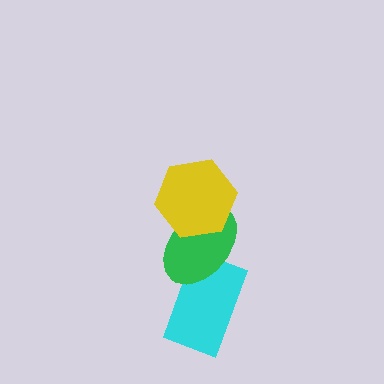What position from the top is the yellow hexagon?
The yellow hexagon is 1st from the top.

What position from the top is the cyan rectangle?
The cyan rectangle is 3rd from the top.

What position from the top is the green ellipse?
The green ellipse is 2nd from the top.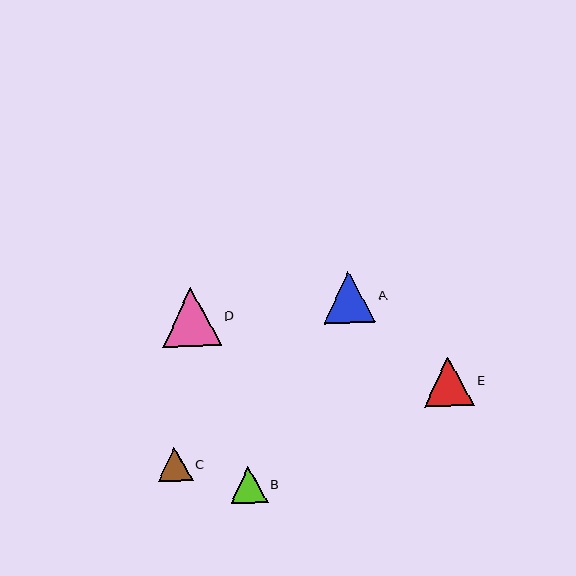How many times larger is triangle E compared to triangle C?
Triangle E is approximately 1.4 times the size of triangle C.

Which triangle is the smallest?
Triangle C is the smallest with a size of approximately 35 pixels.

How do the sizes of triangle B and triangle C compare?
Triangle B and triangle C are approximately the same size.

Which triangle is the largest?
Triangle D is the largest with a size of approximately 59 pixels.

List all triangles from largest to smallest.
From largest to smallest: D, A, E, B, C.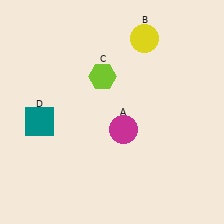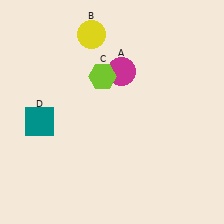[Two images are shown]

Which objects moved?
The objects that moved are: the magenta circle (A), the yellow circle (B).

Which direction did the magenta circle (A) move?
The magenta circle (A) moved up.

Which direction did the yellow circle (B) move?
The yellow circle (B) moved left.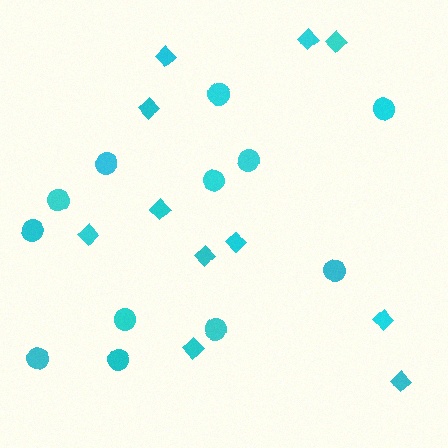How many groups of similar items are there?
There are 2 groups: one group of diamonds (11) and one group of circles (12).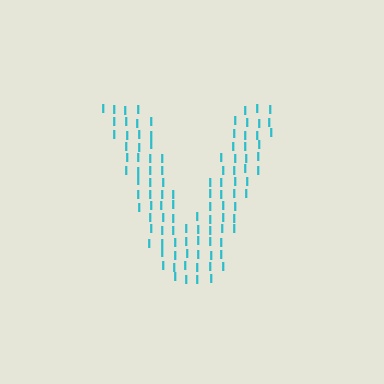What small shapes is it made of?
It is made of small letter I's.